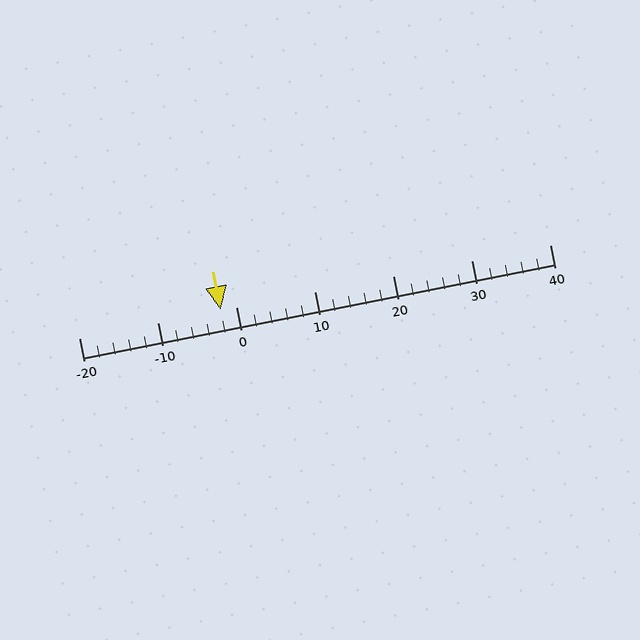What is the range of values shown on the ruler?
The ruler shows values from -20 to 40.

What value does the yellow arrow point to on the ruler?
The yellow arrow points to approximately -2.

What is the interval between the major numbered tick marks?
The major tick marks are spaced 10 units apart.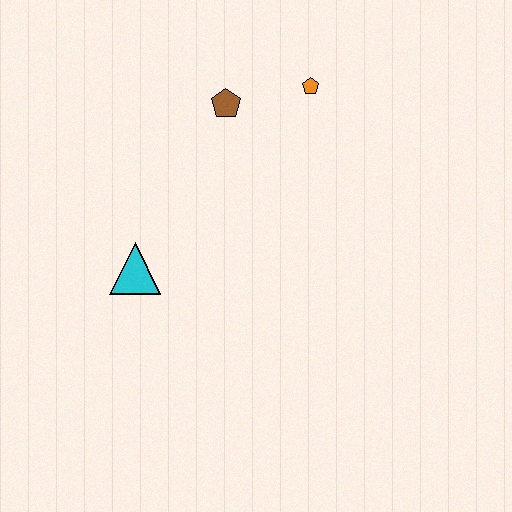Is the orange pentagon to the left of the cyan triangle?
No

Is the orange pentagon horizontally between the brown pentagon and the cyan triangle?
No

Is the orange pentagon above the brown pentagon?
Yes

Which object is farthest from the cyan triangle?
The orange pentagon is farthest from the cyan triangle.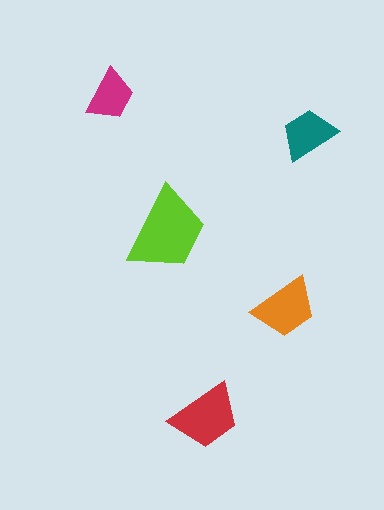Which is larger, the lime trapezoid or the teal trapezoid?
The lime one.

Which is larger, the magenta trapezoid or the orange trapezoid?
The orange one.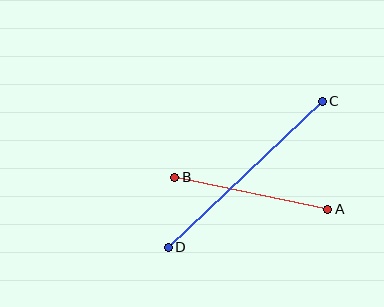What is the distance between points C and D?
The distance is approximately 213 pixels.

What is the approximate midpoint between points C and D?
The midpoint is at approximately (245, 174) pixels.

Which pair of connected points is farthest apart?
Points C and D are farthest apart.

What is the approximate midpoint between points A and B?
The midpoint is at approximately (251, 193) pixels.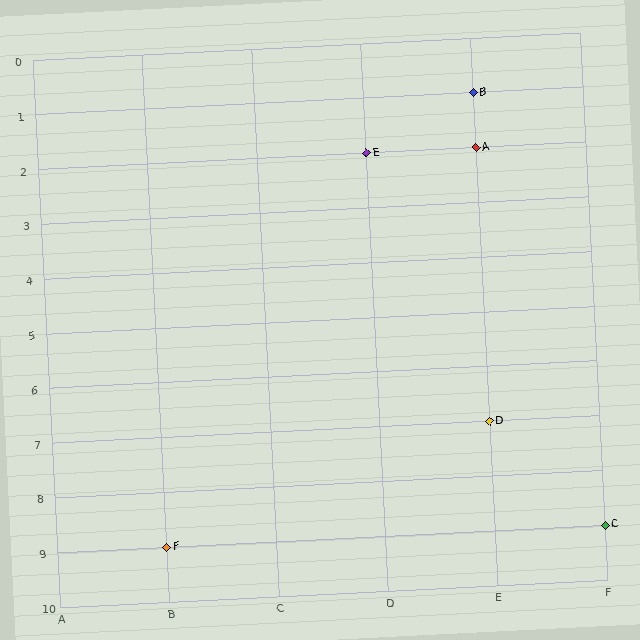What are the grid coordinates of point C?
Point C is at grid coordinates (F, 9).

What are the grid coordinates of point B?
Point B is at grid coordinates (E, 1).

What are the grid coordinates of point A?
Point A is at grid coordinates (E, 2).